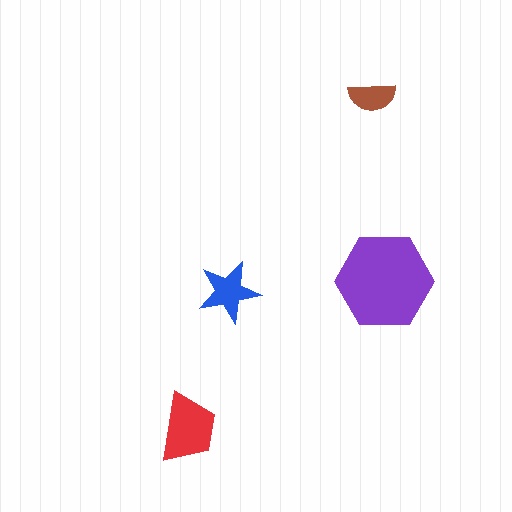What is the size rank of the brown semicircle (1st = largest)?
4th.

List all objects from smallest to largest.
The brown semicircle, the blue star, the red trapezoid, the purple hexagon.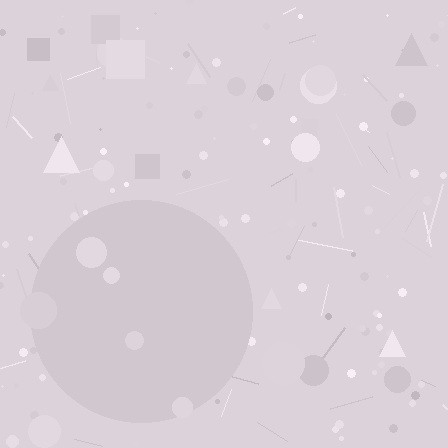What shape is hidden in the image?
A circle is hidden in the image.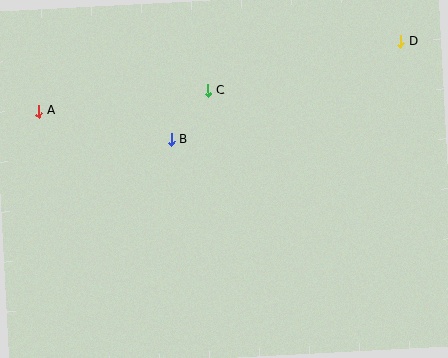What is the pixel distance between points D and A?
The distance between D and A is 368 pixels.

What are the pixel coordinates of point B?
Point B is at (171, 140).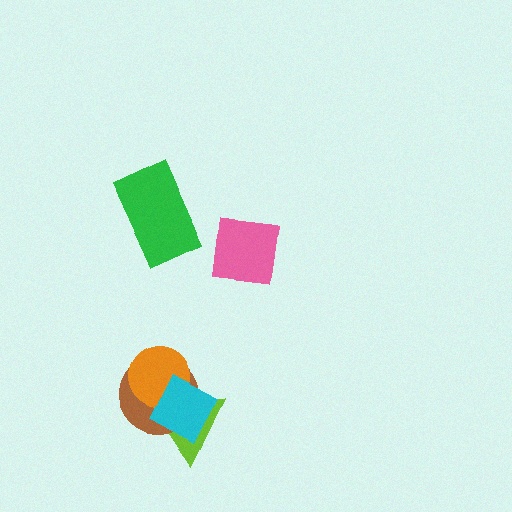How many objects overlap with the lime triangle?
3 objects overlap with the lime triangle.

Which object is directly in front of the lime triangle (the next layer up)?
The brown circle is directly in front of the lime triangle.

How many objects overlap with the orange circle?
3 objects overlap with the orange circle.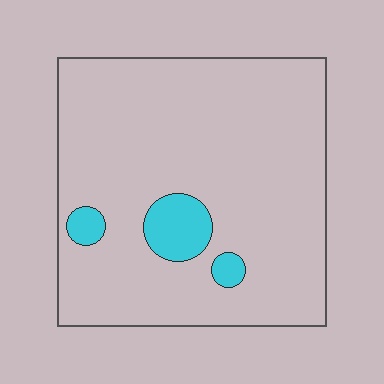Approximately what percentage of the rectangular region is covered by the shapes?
Approximately 10%.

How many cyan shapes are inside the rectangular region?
3.